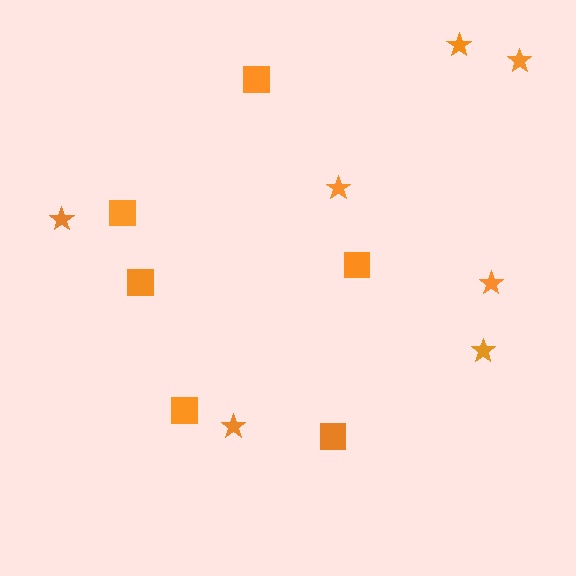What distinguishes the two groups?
There are 2 groups: one group of stars (7) and one group of squares (6).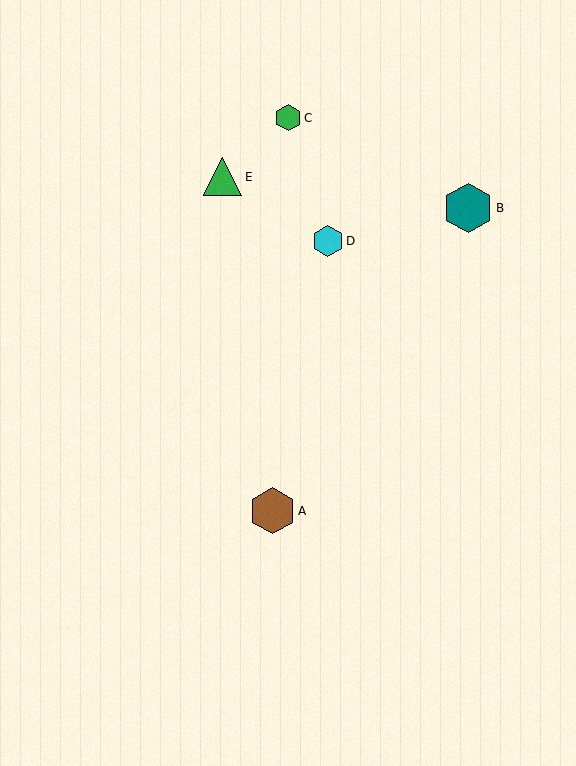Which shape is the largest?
The teal hexagon (labeled B) is the largest.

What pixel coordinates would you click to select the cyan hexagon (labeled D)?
Click at (328, 241) to select the cyan hexagon D.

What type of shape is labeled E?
Shape E is a green triangle.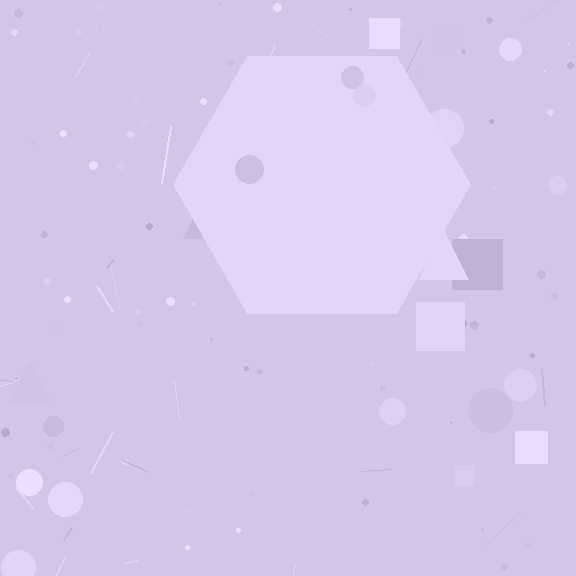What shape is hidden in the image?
A hexagon is hidden in the image.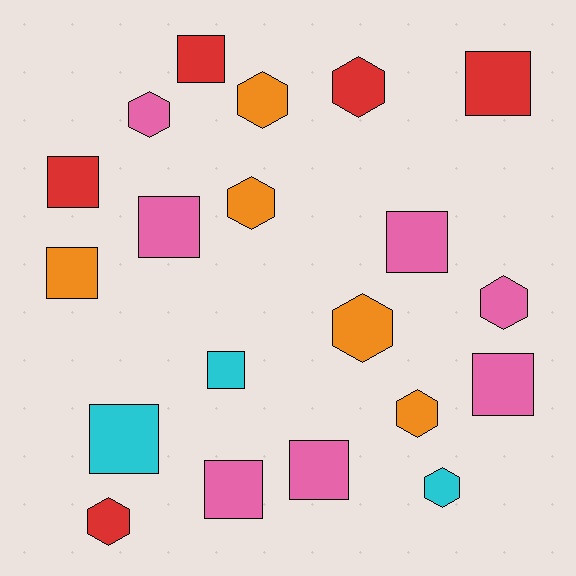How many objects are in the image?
There are 20 objects.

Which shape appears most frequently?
Square, with 11 objects.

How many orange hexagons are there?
There are 4 orange hexagons.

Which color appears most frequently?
Pink, with 7 objects.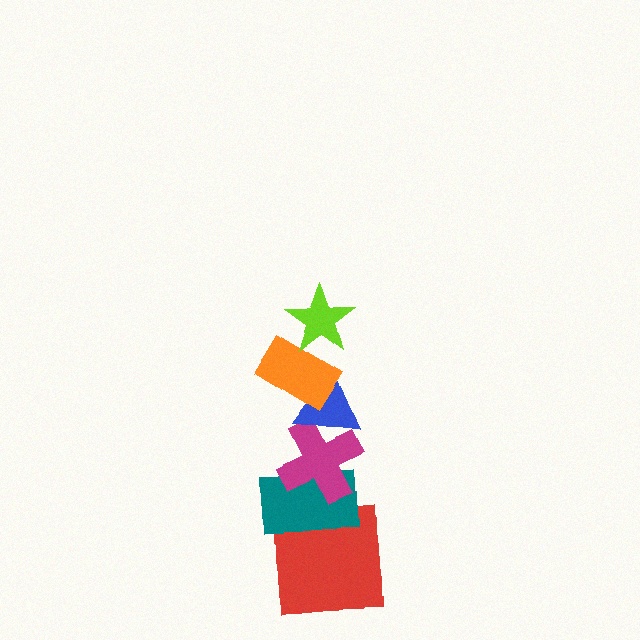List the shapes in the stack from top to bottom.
From top to bottom: the lime star, the orange rectangle, the blue triangle, the magenta cross, the teal rectangle, the red square.